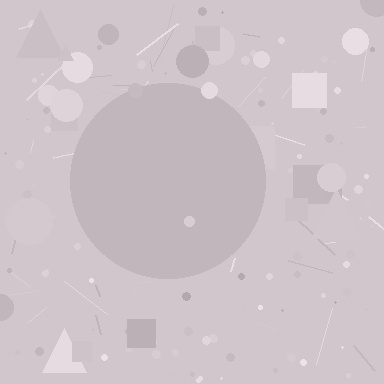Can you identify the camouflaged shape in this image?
The camouflaged shape is a circle.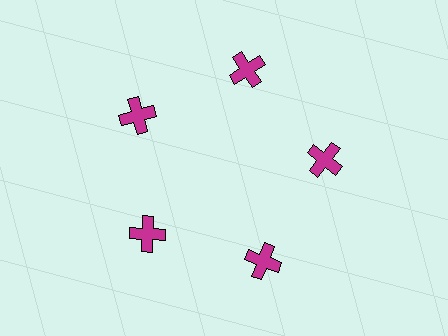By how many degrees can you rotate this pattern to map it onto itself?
The pattern maps onto itself every 72 degrees of rotation.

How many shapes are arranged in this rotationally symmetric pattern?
There are 5 shapes, arranged in 5 groups of 1.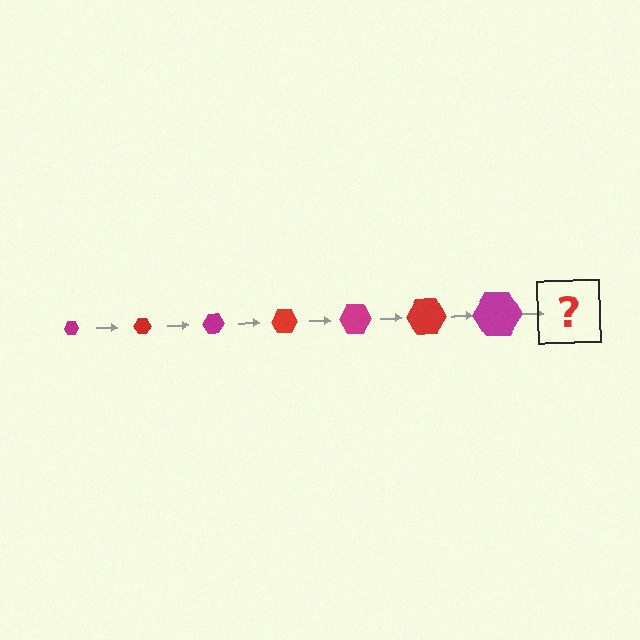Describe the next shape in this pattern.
It should be a red hexagon, larger than the previous one.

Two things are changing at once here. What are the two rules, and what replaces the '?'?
The two rules are that the hexagon grows larger each step and the color cycles through magenta and red. The '?' should be a red hexagon, larger than the previous one.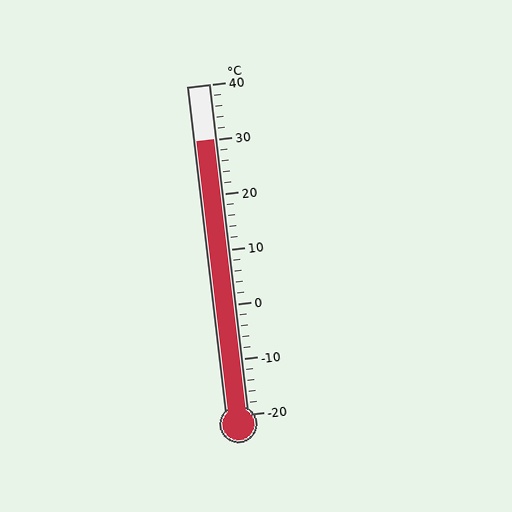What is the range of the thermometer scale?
The thermometer scale ranges from -20°C to 40°C.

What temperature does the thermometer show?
The thermometer shows approximately 30°C.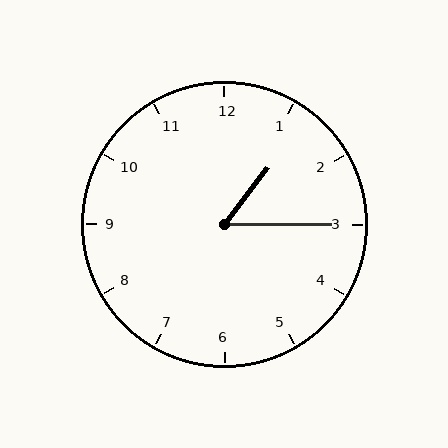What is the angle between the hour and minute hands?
Approximately 52 degrees.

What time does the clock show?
1:15.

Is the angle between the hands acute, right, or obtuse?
It is acute.